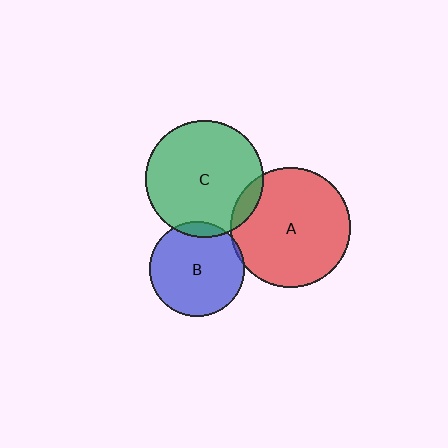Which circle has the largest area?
Circle A (red).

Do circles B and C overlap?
Yes.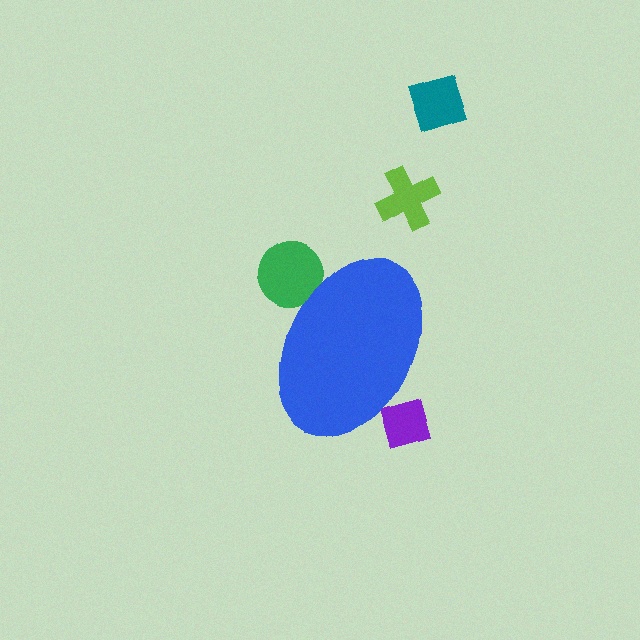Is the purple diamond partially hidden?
Yes, the purple diamond is partially hidden behind the blue ellipse.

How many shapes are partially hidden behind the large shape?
2 shapes are partially hidden.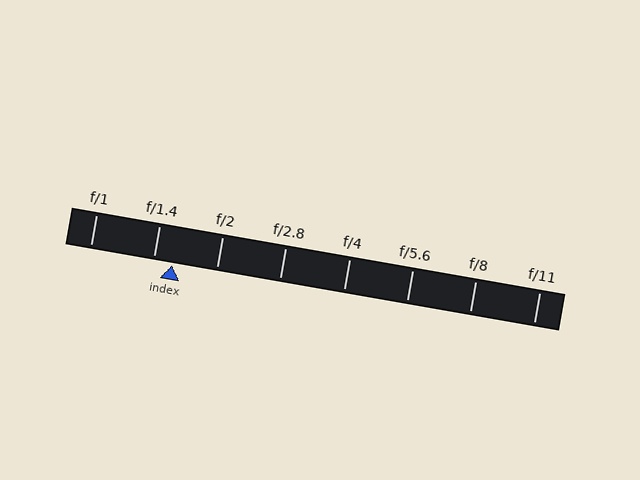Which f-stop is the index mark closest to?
The index mark is closest to f/1.4.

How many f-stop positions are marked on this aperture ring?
There are 8 f-stop positions marked.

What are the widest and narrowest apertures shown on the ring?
The widest aperture shown is f/1 and the narrowest is f/11.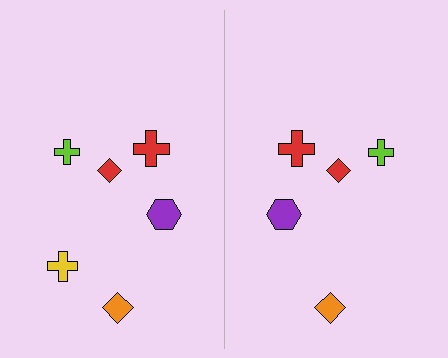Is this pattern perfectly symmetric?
No, the pattern is not perfectly symmetric. A yellow cross is missing from the right side.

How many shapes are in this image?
There are 11 shapes in this image.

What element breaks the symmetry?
A yellow cross is missing from the right side.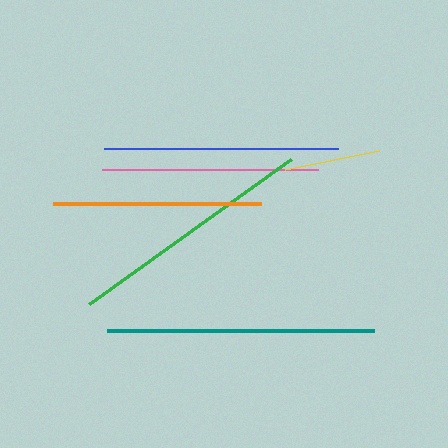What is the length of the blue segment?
The blue segment is approximately 234 pixels long.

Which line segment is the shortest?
The yellow line is the shortest at approximately 96 pixels.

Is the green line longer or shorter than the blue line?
The green line is longer than the blue line.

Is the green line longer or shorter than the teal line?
The teal line is longer than the green line.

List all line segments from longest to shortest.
From longest to shortest: teal, green, blue, pink, orange, yellow.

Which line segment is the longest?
The teal line is the longest at approximately 267 pixels.